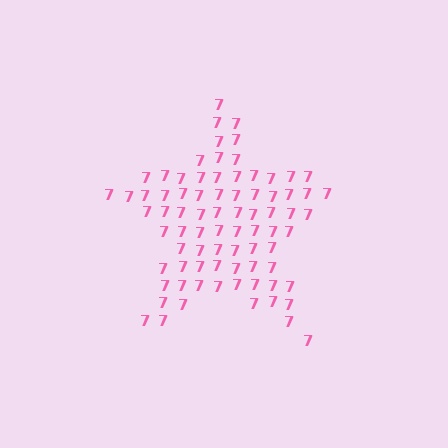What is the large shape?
The large shape is a star.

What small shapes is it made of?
It is made of small digit 7's.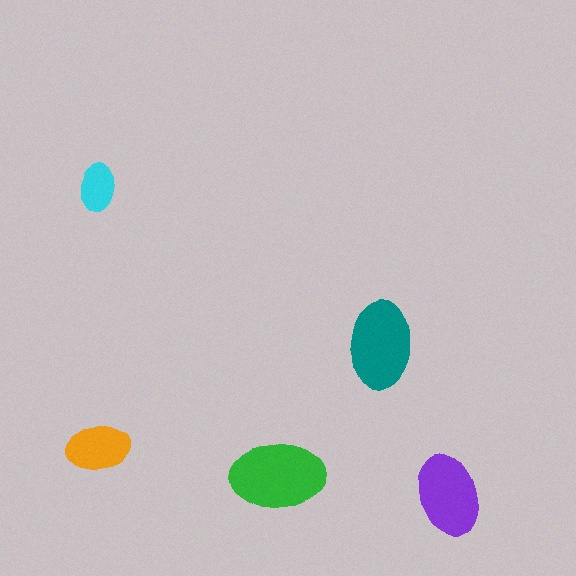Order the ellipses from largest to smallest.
the green one, the teal one, the purple one, the orange one, the cyan one.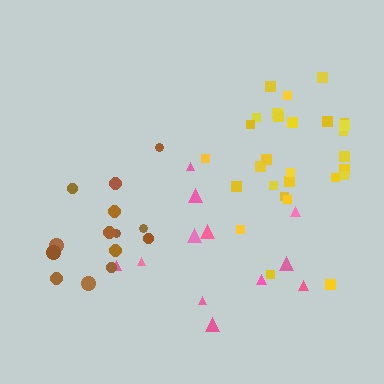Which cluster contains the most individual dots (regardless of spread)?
Yellow (28).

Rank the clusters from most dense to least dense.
brown, yellow, pink.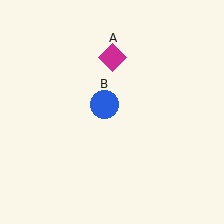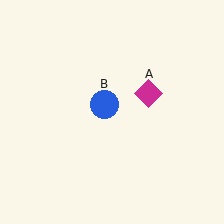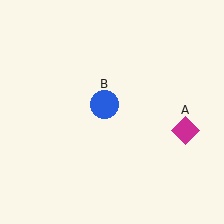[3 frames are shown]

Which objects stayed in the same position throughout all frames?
Blue circle (object B) remained stationary.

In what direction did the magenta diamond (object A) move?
The magenta diamond (object A) moved down and to the right.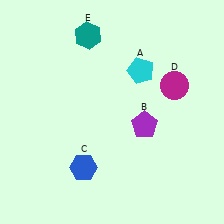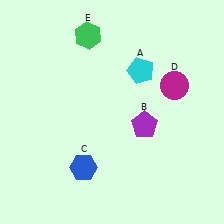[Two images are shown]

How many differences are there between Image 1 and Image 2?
There is 1 difference between the two images.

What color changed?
The hexagon (E) changed from teal in Image 1 to green in Image 2.